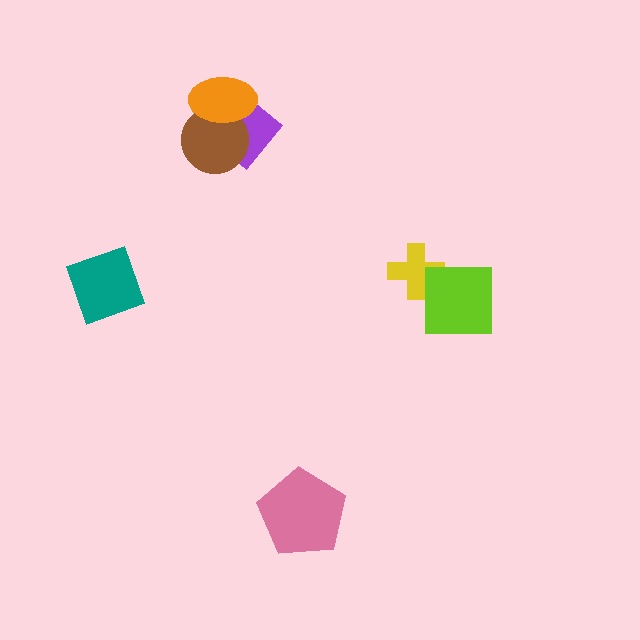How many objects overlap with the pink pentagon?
0 objects overlap with the pink pentagon.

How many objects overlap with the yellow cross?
1 object overlaps with the yellow cross.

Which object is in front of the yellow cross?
The lime square is in front of the yellow cross.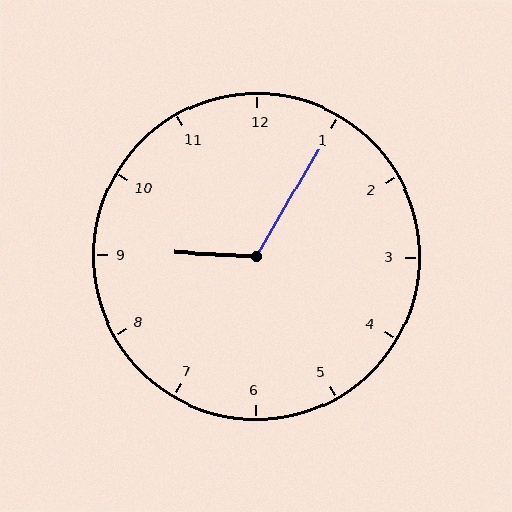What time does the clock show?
9:05.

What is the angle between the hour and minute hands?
Approximately 118 degrees.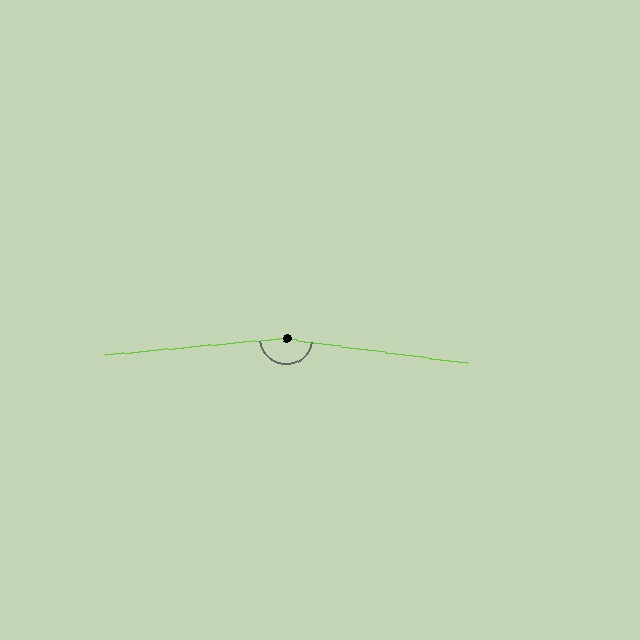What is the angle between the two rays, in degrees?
Approximately 167 degrees.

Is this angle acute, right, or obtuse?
It is obtuse.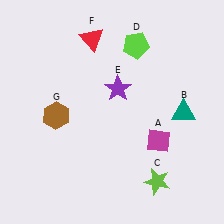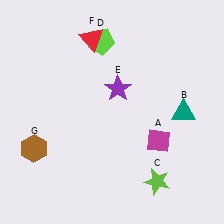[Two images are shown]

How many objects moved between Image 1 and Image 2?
2 objects moved between the two images.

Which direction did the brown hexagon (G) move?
The brown hexagon (G) moved down.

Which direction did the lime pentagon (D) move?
The lime pentagon (D) moved left.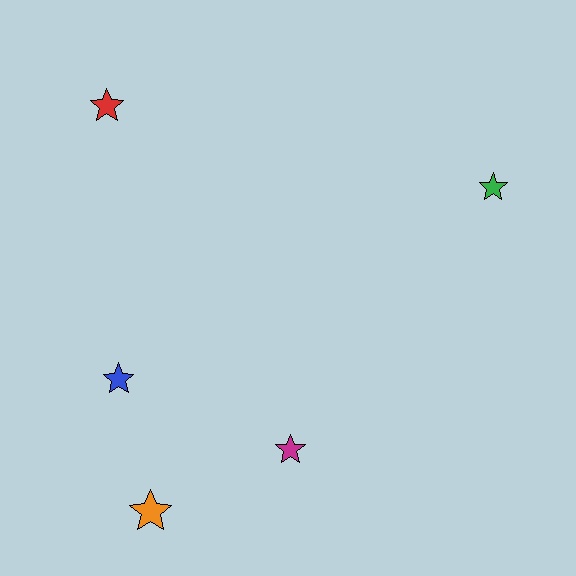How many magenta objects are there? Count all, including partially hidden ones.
There is 1 magenta object.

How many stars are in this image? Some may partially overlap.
There are 5 stars.